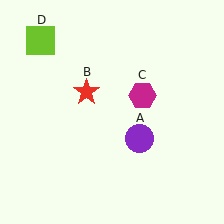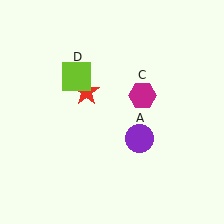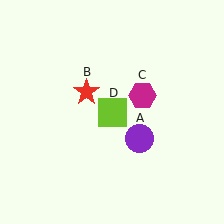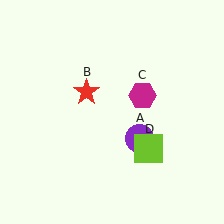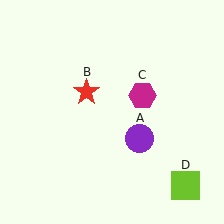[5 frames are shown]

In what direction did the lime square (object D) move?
The lime square (object D) moved down and to the right.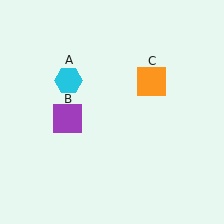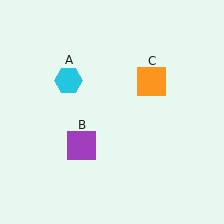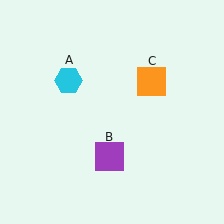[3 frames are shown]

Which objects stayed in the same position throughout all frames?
Cyan hexagon (object A) and orange square (object C) remained stationary.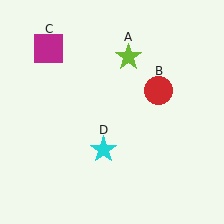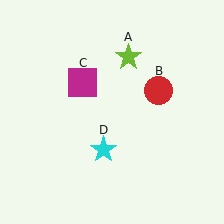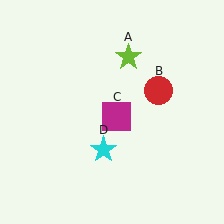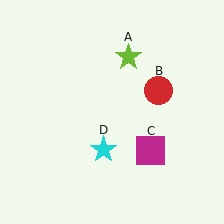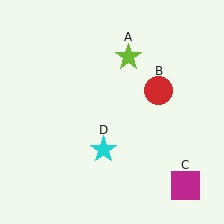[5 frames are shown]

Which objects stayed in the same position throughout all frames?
Lime star (object A) and red circle (object B) and cyan star (object D) remained stationary.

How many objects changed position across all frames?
1 object changed position: magenta square (object C).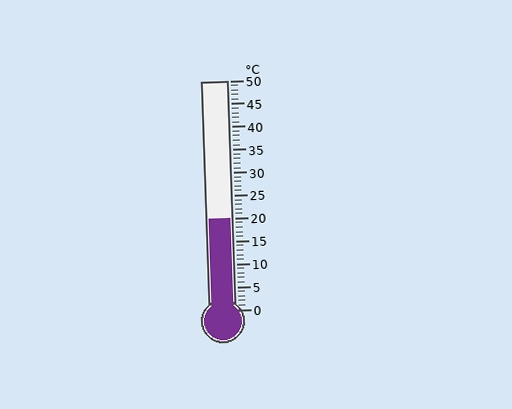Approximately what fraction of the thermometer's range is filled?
The thermometer is filled to approximately 40% of its range.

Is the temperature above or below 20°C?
The temperature is at 20°C.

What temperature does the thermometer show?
The thermometer shows approximately 20°C.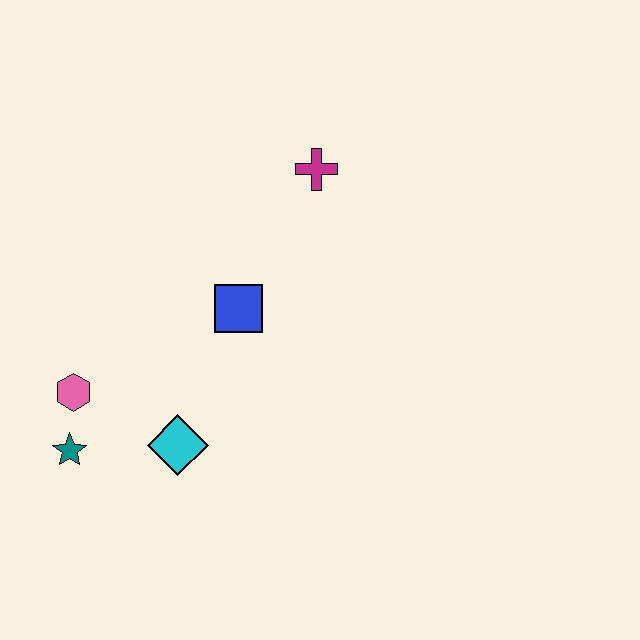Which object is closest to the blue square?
The cyan diamond is closest to the blue square.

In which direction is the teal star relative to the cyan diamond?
The teal star is to the left of the cyan diamond.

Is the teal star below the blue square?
Yes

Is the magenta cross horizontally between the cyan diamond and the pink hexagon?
No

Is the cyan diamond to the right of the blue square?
No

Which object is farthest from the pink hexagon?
The magenta cross is farthest from the pink hexagon.